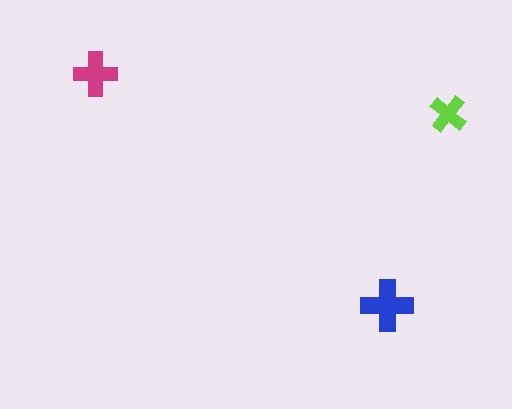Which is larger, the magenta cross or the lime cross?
The magenta one.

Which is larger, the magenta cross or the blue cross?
The blue one.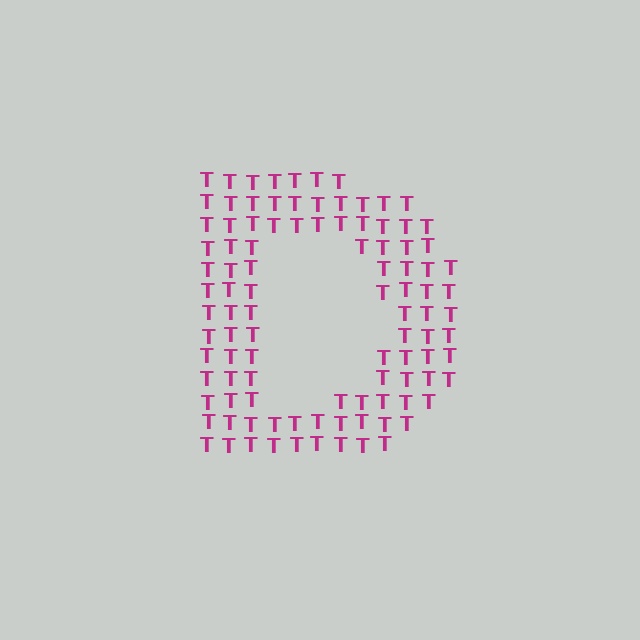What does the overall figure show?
The overall figure shows the letter D.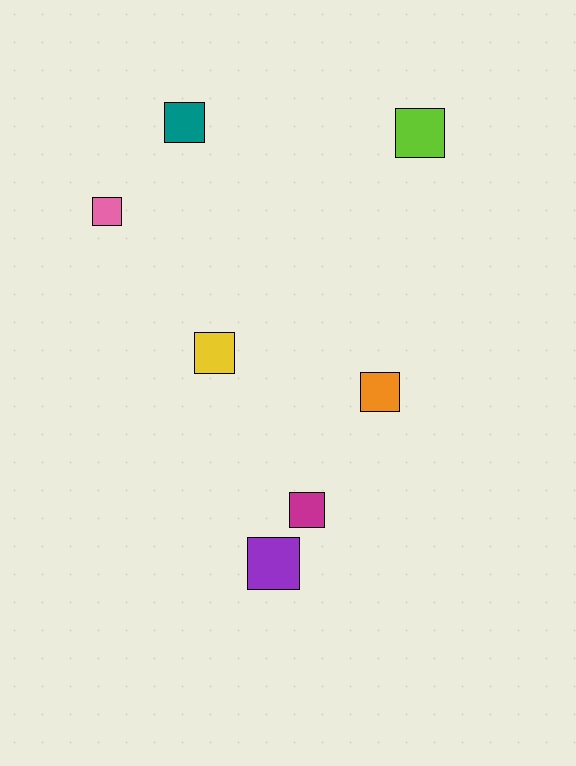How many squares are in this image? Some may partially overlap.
There are 7 squares.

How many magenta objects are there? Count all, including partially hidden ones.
There is 1 magenta object.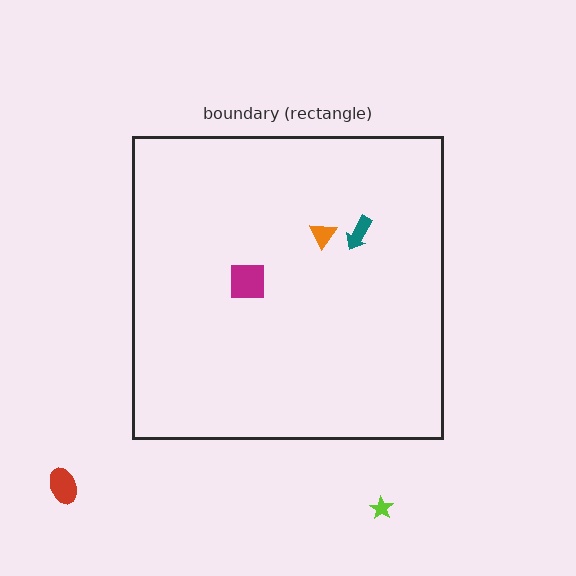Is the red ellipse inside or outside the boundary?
Outside.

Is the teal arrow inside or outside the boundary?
Inside.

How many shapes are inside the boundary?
3 inside, 2 outside.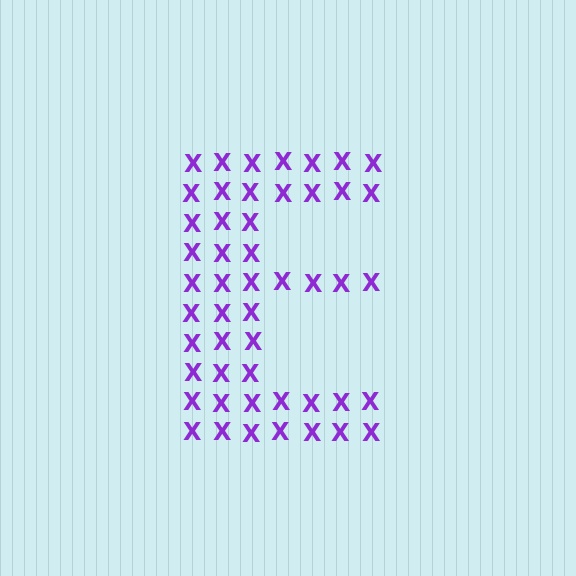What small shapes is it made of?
It is made of small letter X's.